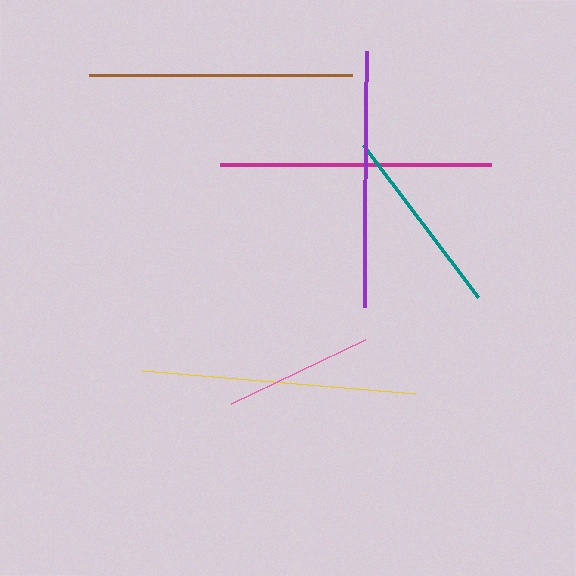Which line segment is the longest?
The yellow line is the longest at approximately 273 pixels.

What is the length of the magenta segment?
The magenta segment is approximately 271 pixels long.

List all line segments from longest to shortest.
From longest to shortest: yellow, magenta, brown, purple, teal, pink.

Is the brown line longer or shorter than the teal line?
The brown line is longer than the teal line.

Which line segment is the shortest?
The pink line is the shortest at approximately 148 pixels.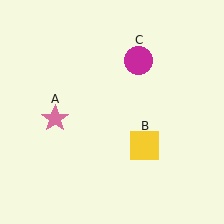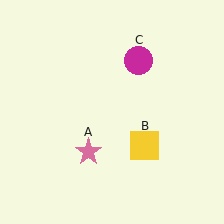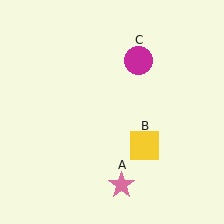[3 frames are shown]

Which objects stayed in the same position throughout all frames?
Yellow square (object B) and magenta circle (object C) remained stationary.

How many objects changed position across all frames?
1 object changed position: pink star (object A).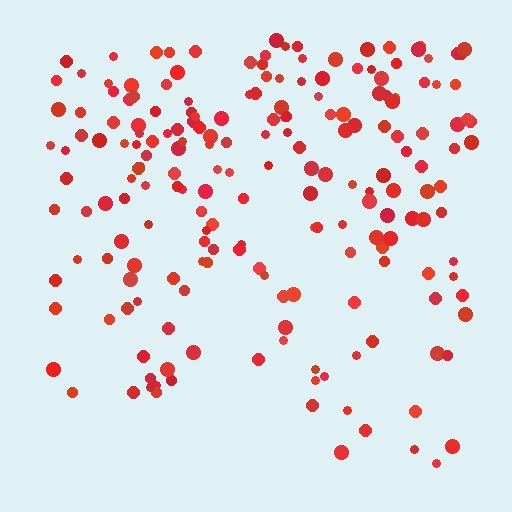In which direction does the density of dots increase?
From bottom to top, with the top side densest.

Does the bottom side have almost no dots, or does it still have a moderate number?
Still a moderate number, just noticeably fewer than the top.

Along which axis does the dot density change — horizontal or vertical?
Vertical.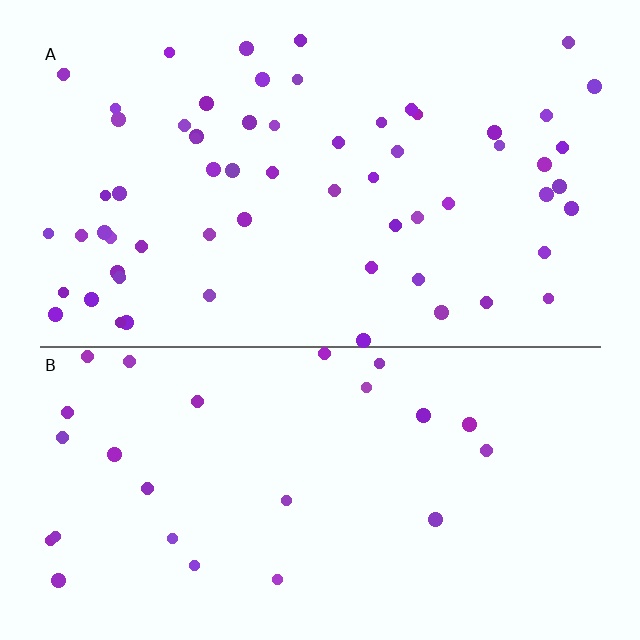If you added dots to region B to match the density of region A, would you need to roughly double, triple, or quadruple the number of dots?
Approximately double.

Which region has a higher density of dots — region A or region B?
A (the top).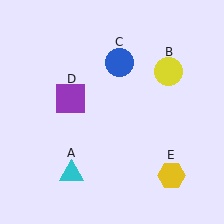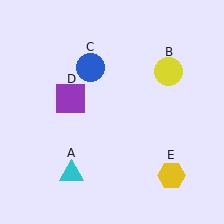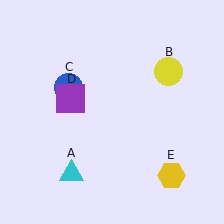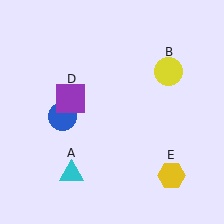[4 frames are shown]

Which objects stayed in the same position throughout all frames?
Cyan triangle (object A) and yellow circle (object B) and purple square (object D) and yellow hexagon (object E) remained stationary.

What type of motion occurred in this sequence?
The blue circle (object C) rotated counterclockwise around the center of the scene.